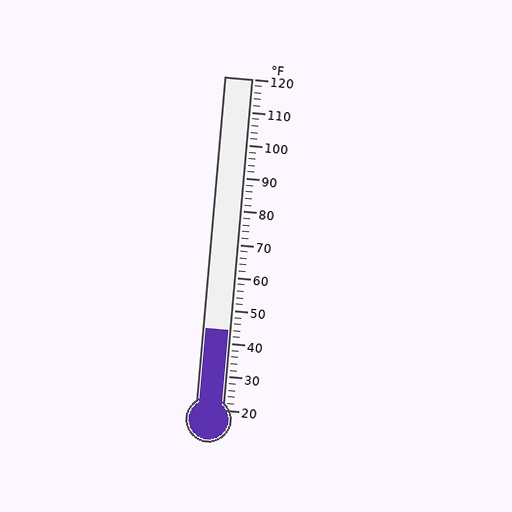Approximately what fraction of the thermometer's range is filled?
The thermometer is filled to approximately 25% of its range.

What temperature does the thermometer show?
The thermometer shows approximately 44°F.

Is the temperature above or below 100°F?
The temperature is below 100°F.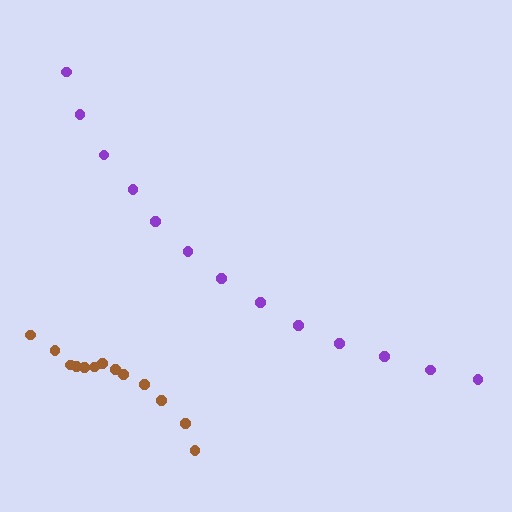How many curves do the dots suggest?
There are 2 distinct paths.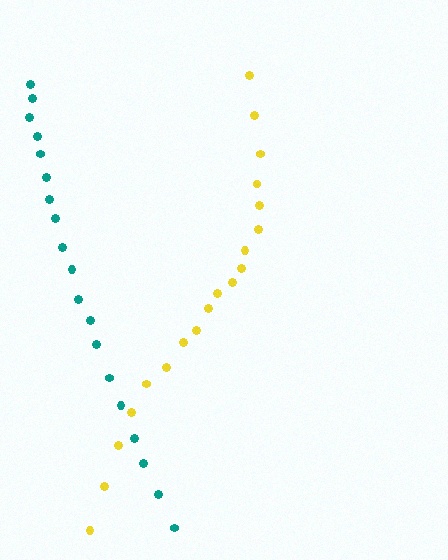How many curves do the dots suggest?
There are 2 distinct paths.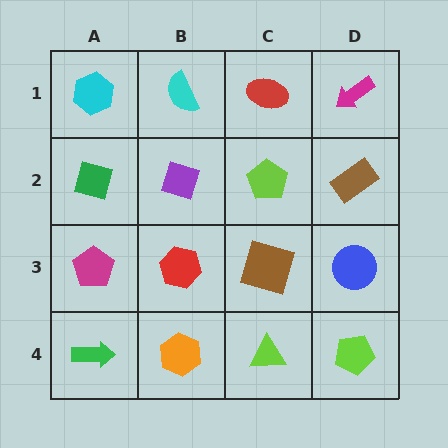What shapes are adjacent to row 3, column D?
A brown rectangle (row 2, column D), a lime pentagon (row 4, column D), a brown square (row 3, column C).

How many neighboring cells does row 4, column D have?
2.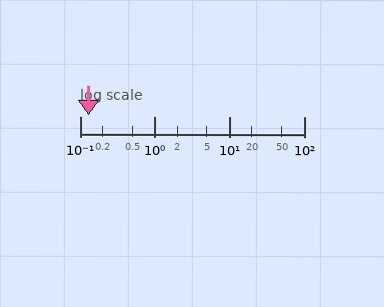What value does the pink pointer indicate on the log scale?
The pointer indicates approximately 0.13.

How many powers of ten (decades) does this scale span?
The scale spans 3 decades, from 0.1 to 100.